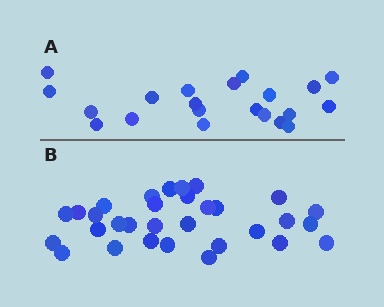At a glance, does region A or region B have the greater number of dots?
Region B (the bottom region) has more dots.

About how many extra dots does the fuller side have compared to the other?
Region B has roughly 10 or so more dots than region A.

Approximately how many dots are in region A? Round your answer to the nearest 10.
About 20 dots. (The exact count is 21, which rounds to 20.)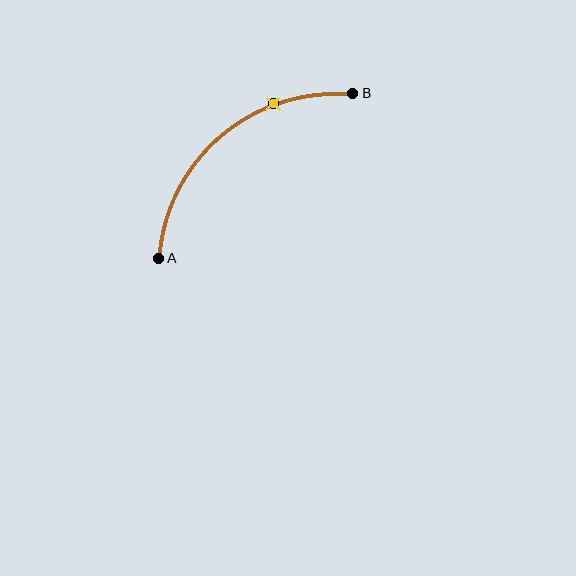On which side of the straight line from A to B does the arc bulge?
The arc bulges above and to the left of the straight line connecting A and B.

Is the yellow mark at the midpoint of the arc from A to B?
No. The yellow mark lies on the arc but is closer to endpoint B. The arc midpoint would be at the point on the curve equidistant along the arc from both A and B.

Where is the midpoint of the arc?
The arc midpoint is the point on the curve farthest from the straight line joining A and B. It sits above and to the left of that line.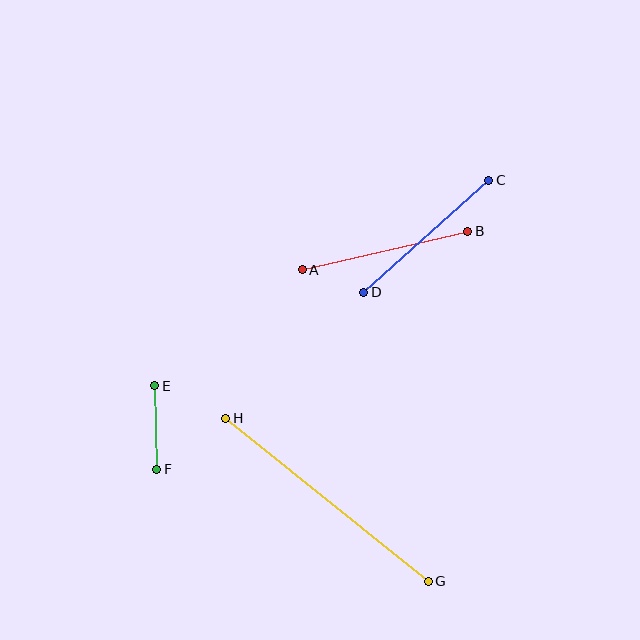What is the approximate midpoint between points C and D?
The midpoint is at approximately (426, 236) pixels.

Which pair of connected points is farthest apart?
Points G and H are farthest apart.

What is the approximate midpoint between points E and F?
The midpoint is at approximately (156, 427) pixels.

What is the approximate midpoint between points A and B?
The midpoint is at approximately (385, 250) pixels.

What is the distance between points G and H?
The distance is approximately 260 pixels.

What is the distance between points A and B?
The distance is approximately 170 pixels.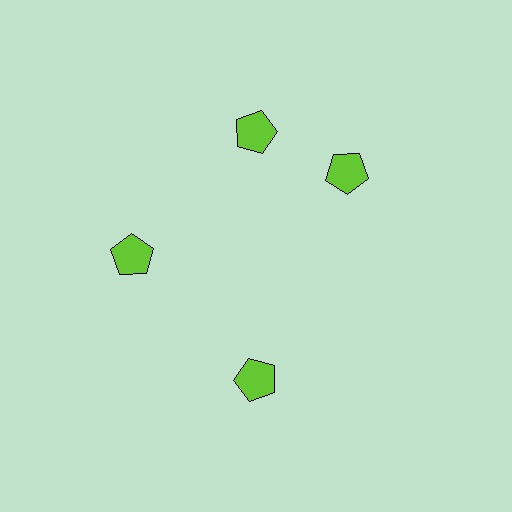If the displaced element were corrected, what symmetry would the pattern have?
It would have 4-fold rotational symmetry — the pattern would map onto itself every 90 degrees.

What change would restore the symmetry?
The symmetry would be restored by rotating it back into even spacing with its neighbors so that all 4 pentagons sit at equal angles and equal distance from the center.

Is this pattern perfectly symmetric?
No. The 4 lime pentagons are arranged in a ring, but one element near the 3 o'clock position is rotated out of alignment along the ring, breaking the 4-fold rotational symmetry.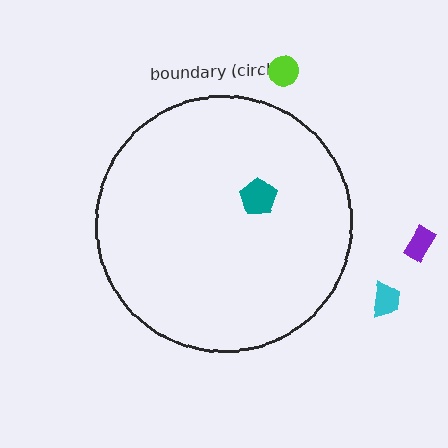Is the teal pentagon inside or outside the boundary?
Inside.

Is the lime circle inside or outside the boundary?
Outside.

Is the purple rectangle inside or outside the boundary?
Outside.